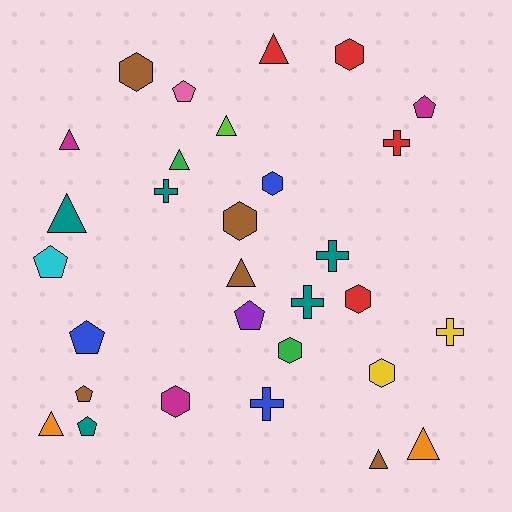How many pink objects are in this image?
There is 1 pink object.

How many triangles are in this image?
There are 9 triangles.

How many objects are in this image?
There are 30 objects.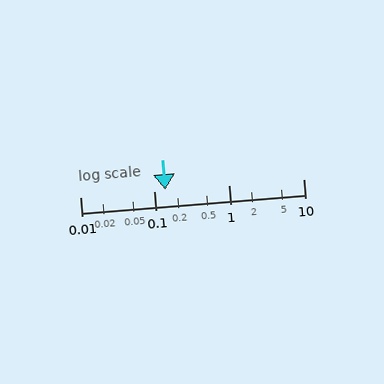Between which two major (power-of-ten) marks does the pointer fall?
The pointer is between 0.1 and 1.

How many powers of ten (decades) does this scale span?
The scale spans 3 decades, from 0.01 to 10.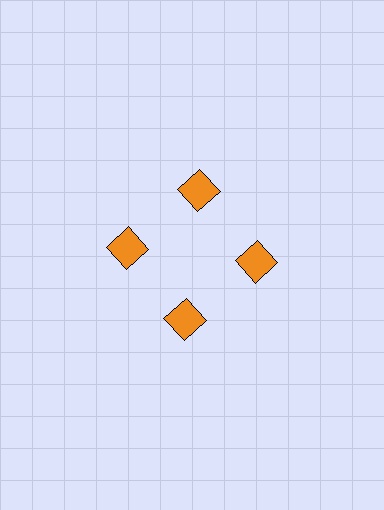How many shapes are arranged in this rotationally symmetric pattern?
There are 4 shapes, arranged in 4 groups of 1.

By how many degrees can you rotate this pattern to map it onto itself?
The pattern maps onto itself every 90 degrees of rotation.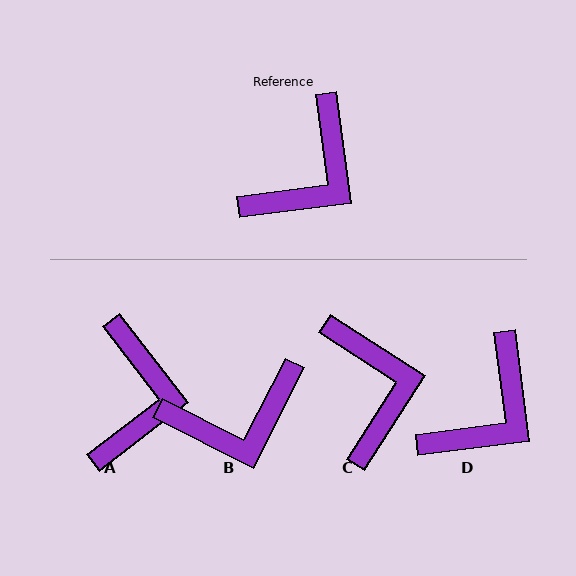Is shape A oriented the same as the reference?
No, it is off by about 30 degrees.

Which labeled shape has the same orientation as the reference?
D.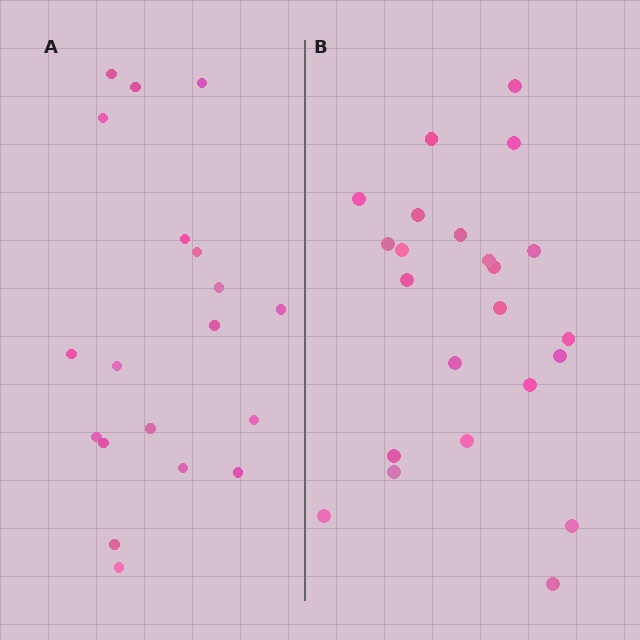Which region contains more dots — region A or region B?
Region B (the right region) has more dots.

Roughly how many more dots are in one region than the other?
Region B has about 4 more dots than region A.